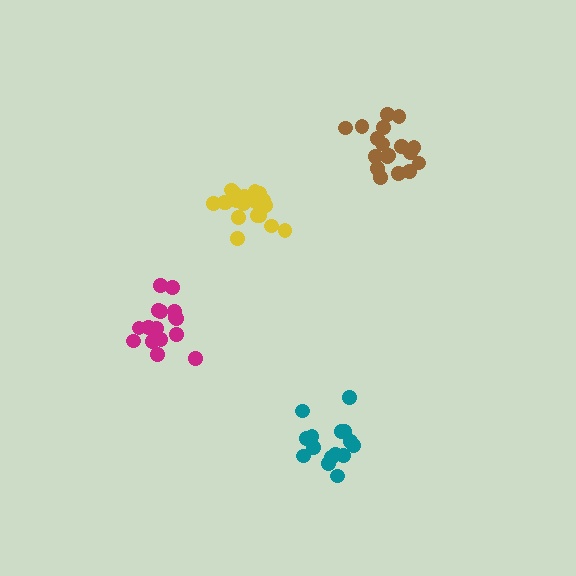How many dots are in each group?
Group 1: 20 dots, Group 2: 15 dots, Group 3: 19 dots, Group 4: 16 dots (70 total).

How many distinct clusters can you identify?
There are 4 distinct clusters.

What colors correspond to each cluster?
The clusters are colored: brown, teal, yellow, magenta.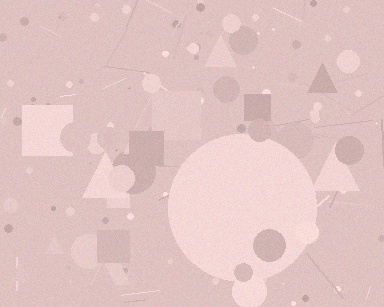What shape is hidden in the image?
A circle is hidden in the image.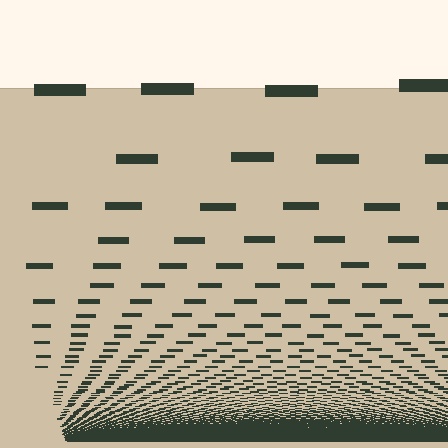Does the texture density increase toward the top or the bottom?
Density increases toward the bottom.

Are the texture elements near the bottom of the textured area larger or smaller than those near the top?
Smaller. The gradient is inverted — elements near the bottom are smaller and denser.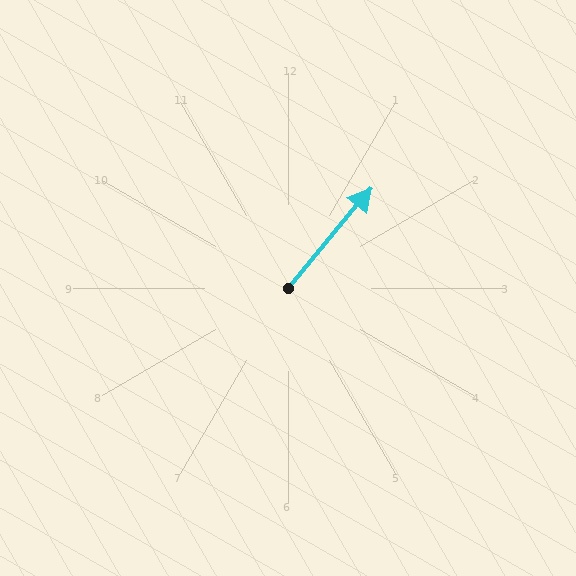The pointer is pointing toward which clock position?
Roughly 1 o'clock.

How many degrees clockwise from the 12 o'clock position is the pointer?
Approximately 40 degrees.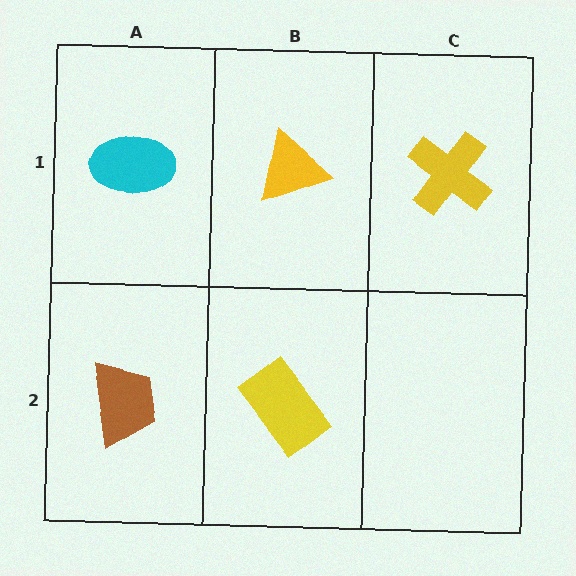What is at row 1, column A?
A cyan ellipse.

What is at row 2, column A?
A brown trapezoid.